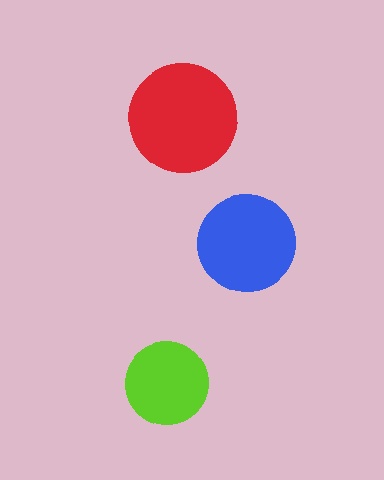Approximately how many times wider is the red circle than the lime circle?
About 1.5 times wider.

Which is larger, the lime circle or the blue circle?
The blue one.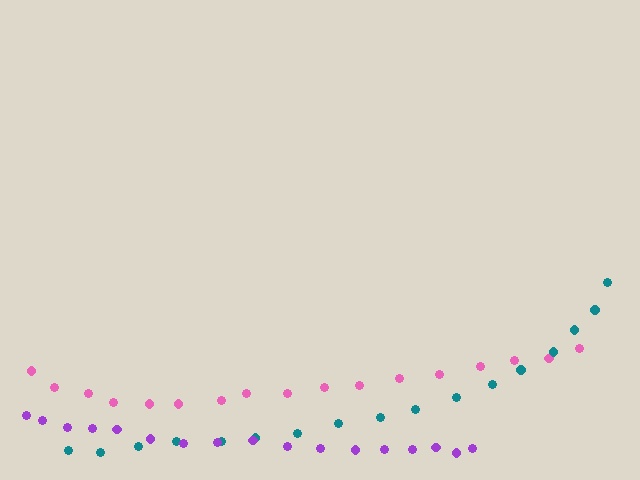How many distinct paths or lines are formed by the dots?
There are 3 distinct paths.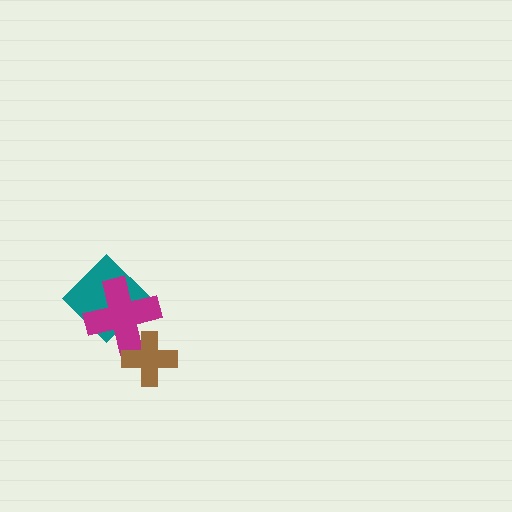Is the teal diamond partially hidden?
Yes, it is partially covered by another shape.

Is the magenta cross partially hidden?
Yes, it is partially covered by another shape.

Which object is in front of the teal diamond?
The magenta cross is in front of the teal diamond.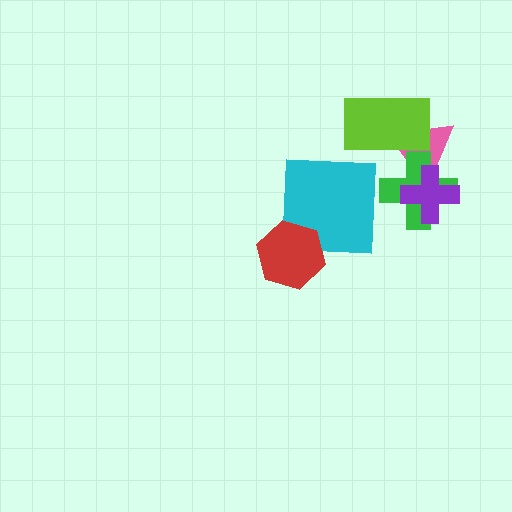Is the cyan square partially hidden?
Yes, it is partially covered by another shape.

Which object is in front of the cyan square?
The red hexagon is in front of the cyan square.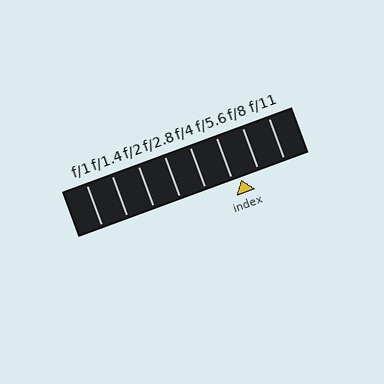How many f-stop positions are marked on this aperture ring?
There are 8 f-stop positions marked.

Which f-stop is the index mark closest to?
The index mark is closest to f/5.6.